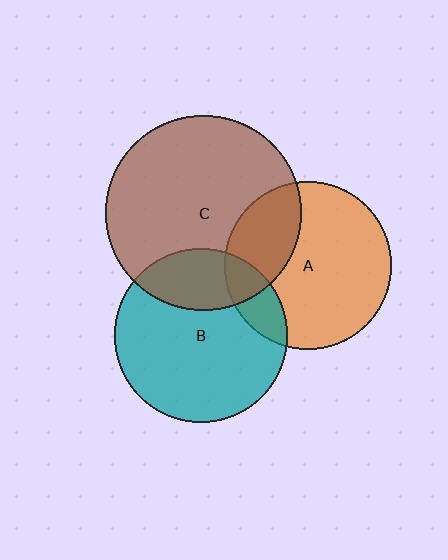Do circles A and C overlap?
Yes.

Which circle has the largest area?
Circle C (brown).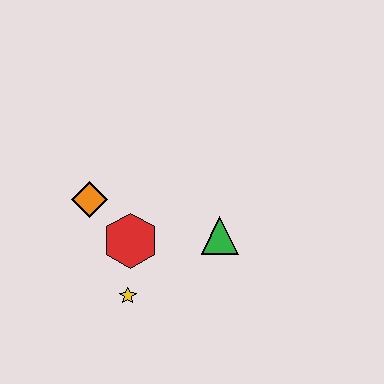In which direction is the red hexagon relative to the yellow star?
The red hexagon is above the yellow star.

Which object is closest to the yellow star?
The red hexagon is closest to the yellow star.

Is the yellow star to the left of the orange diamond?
No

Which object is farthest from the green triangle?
The orange diamond is farthest from the green triangle.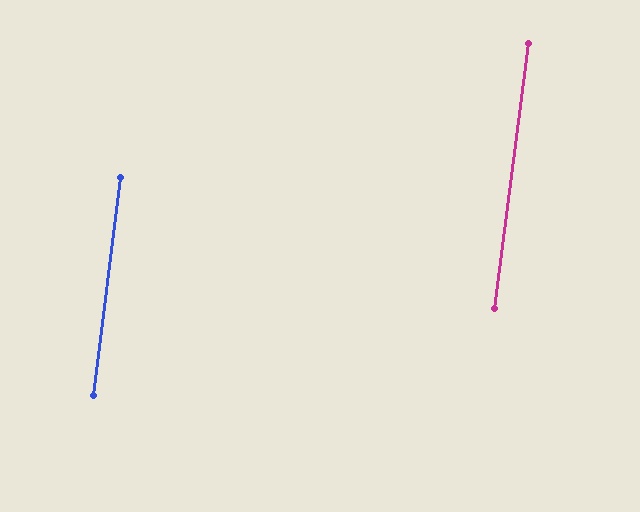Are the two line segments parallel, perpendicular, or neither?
Parallel — their directions differ by only 0.2°.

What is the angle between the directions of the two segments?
Approximately 0 degrees.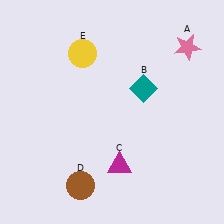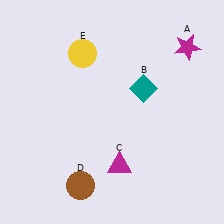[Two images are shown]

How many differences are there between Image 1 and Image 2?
There is 1 difference between the two images.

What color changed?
The star (A) changed from pink in Image 1 to magenta in Image 2.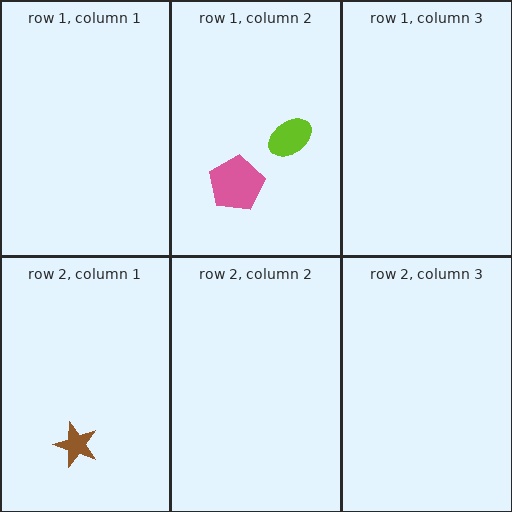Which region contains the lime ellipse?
The row 1, column 2 region.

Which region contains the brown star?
The row 2, column 1 region.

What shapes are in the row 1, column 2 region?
The lime ellipse, the pink pentagon.